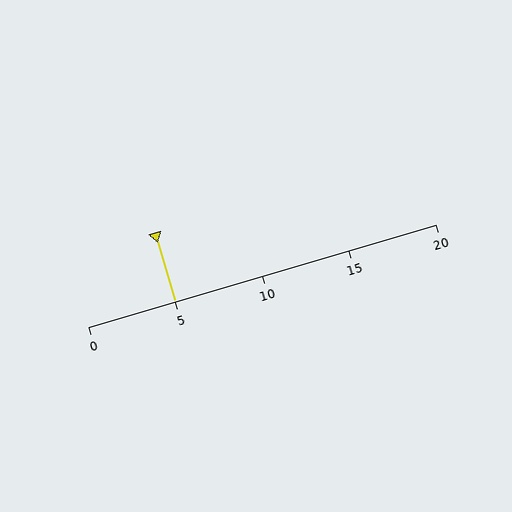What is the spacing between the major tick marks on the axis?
The major ticks are spaced 5 apart.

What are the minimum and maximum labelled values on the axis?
The axis runs from 0 to 20.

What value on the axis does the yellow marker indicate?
The marker indicates approximately 5.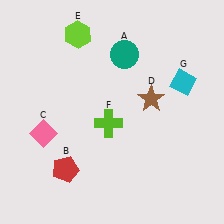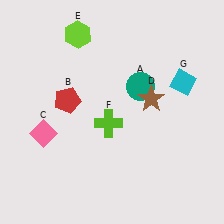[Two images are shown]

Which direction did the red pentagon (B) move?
The red pentagon (B) moved up.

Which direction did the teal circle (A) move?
The teal circle (A) moved down.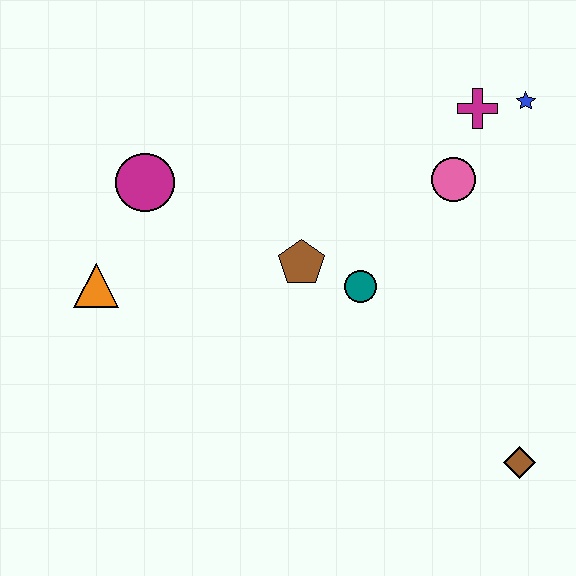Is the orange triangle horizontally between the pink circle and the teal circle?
No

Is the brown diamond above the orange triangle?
No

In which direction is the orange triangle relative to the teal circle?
The orange triangle is to the left of the teal circle.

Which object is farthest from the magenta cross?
The orange triangle is farthest from the magenta cross.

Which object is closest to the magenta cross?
The blue star is closest to the magenta cross.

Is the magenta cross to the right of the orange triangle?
Yes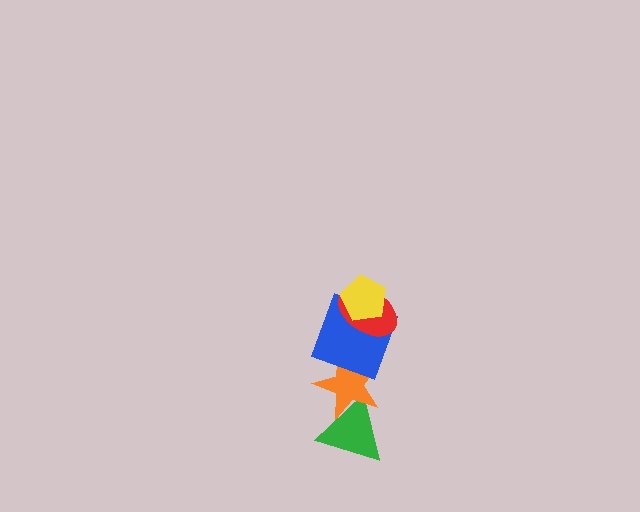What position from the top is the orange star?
The orange star is 4th from the top.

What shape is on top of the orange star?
The blue square is on top of the orange star.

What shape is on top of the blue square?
The red ellipse is on top of the blue square.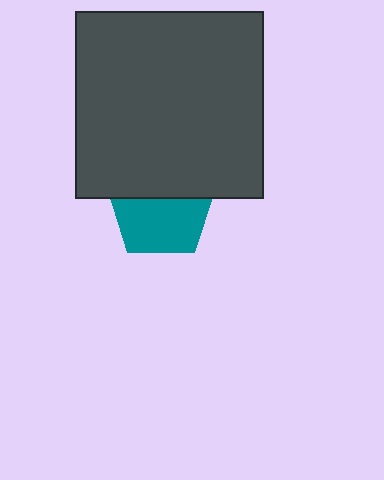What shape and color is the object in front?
The object in front is a dark gray rectangle.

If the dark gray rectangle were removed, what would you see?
You would see the complete teal pentagon.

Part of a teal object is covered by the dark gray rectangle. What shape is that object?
It is a pentagon.